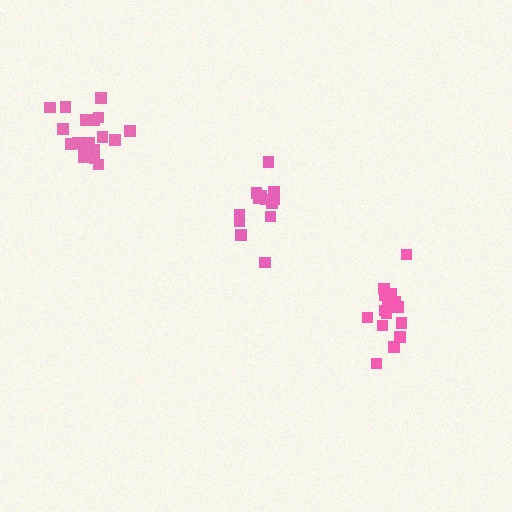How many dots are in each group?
Group 1: 13 dots, Group 2: 16 dots, Group 3: 19 dots (48 total).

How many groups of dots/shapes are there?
There are 3 groups.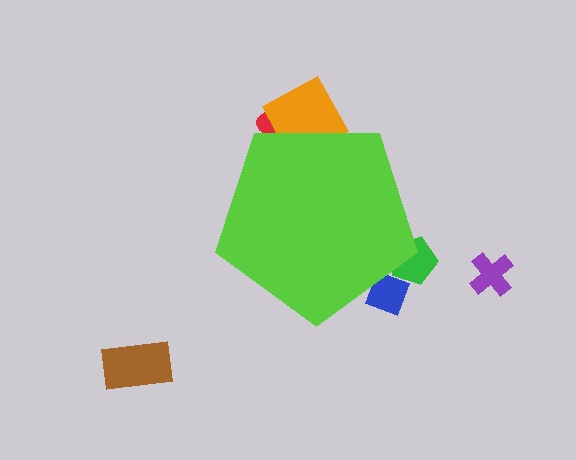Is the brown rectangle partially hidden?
No, the brown rectangle is fully visible.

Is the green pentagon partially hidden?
Yes, the green pentagon is partially hidden behind the lime pentagon.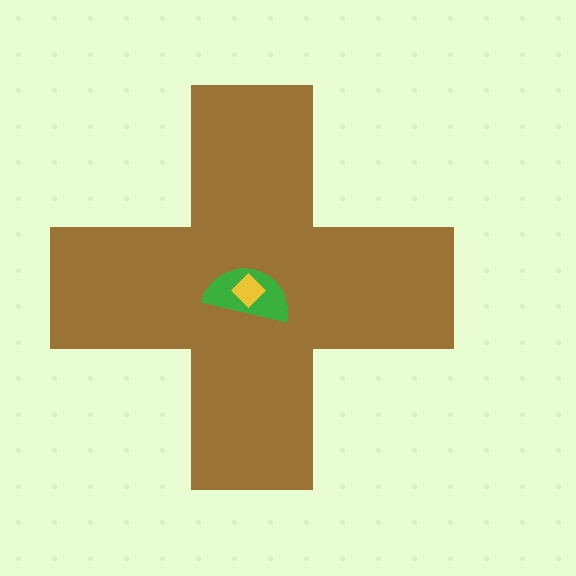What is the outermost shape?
The brown cross.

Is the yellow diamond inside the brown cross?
Yes.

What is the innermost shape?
The yellow diamond.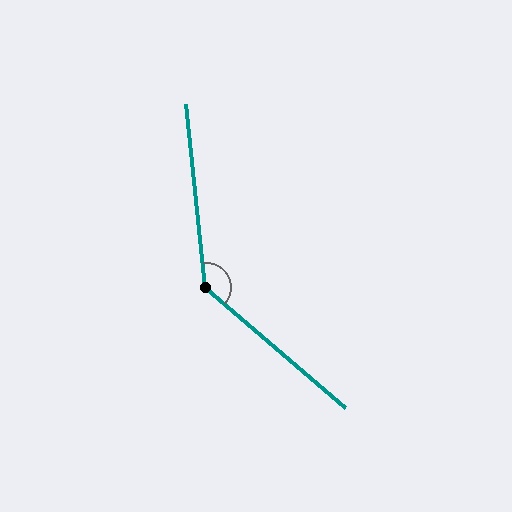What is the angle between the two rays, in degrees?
Approximately 137 degrees.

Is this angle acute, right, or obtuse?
It is obtuse.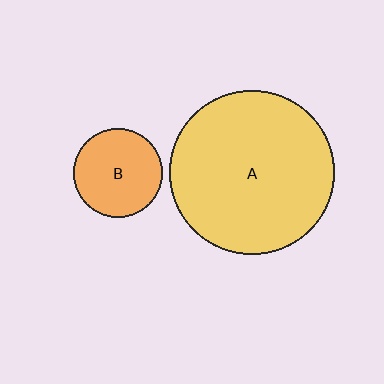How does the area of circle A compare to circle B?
Approximately 3.4 times.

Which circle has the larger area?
Circle A (yellow).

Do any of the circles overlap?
No, none of the circles overlap.